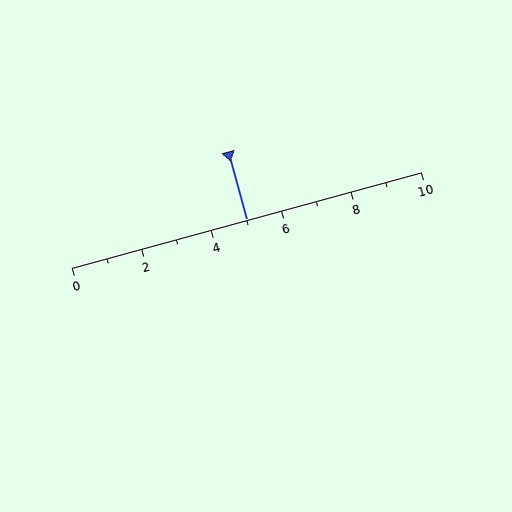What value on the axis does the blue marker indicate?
The marker indicates approximately 5.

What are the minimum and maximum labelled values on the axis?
The axis runs from 0 to 10.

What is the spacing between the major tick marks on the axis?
The major ticks are spaced 2 apart.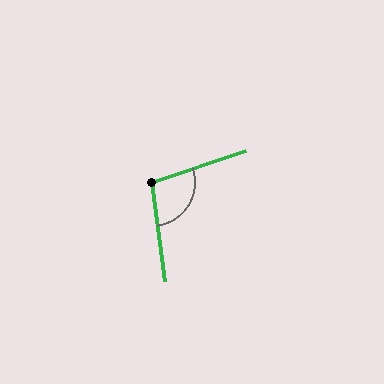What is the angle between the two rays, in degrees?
Approximately 101 degrees.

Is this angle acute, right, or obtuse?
It is obtuse.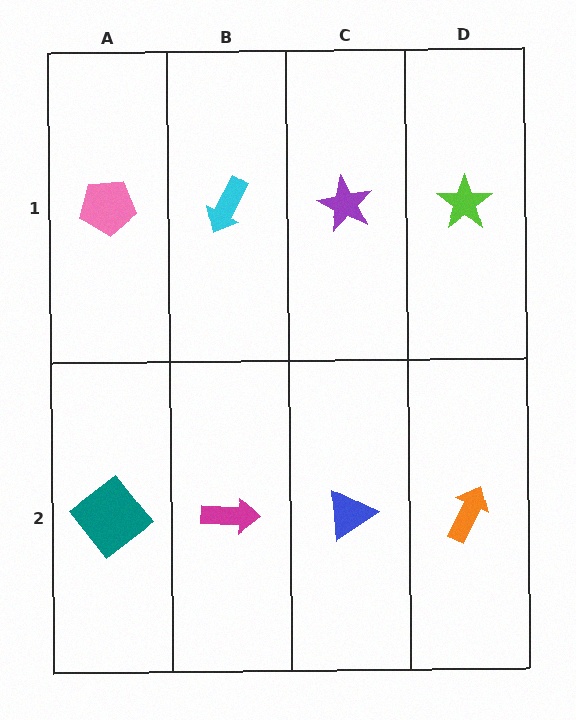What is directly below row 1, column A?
A teal diamond.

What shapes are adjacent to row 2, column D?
A lime star (row 1, column D), a blue triangle (row 2, column C).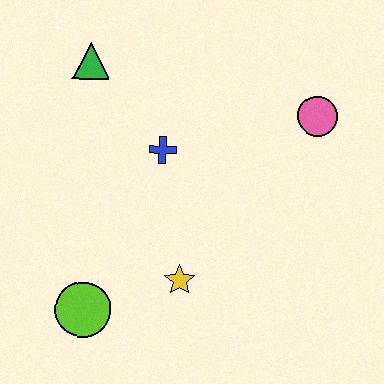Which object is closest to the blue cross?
The green triangle is closest to the blue cross.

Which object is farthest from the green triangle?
The lime circle is farthest from the green triangle.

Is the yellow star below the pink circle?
Yes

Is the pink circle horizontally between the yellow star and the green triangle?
No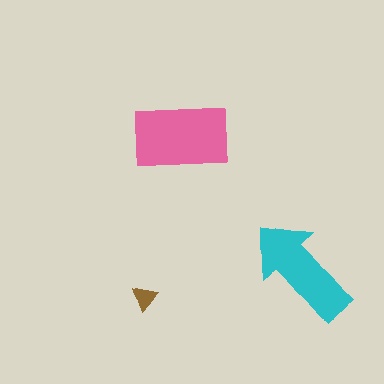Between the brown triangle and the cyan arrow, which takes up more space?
The cyan arrow.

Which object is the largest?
The pink rectangle.